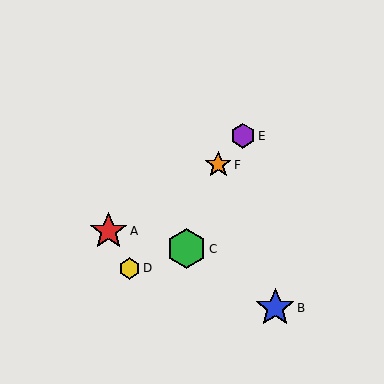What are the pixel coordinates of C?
Object C is at (186, 249).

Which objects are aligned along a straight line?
Objects D, E, F are aligned along a straight line.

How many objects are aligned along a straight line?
3 objects (D, E, F) are aligned along a straight line.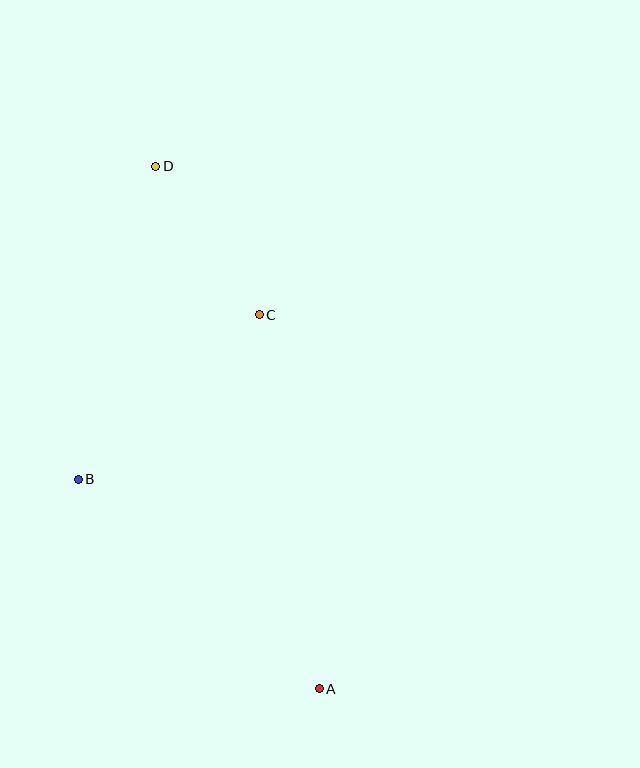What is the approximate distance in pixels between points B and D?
The distance between B and D is approximately 322 pixels.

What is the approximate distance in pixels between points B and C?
The distance between B and C is approximately 245 pixels.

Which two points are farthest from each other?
Points A and D are farthest from each other.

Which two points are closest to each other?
Points C and D are closest to each other.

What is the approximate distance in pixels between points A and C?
The distance between A and C is approximately 379 pixels.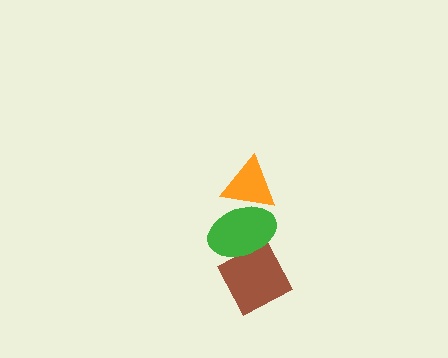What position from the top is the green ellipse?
The green ellipse is 2nd from the top.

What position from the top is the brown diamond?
The brown diamond is 3rd from the top.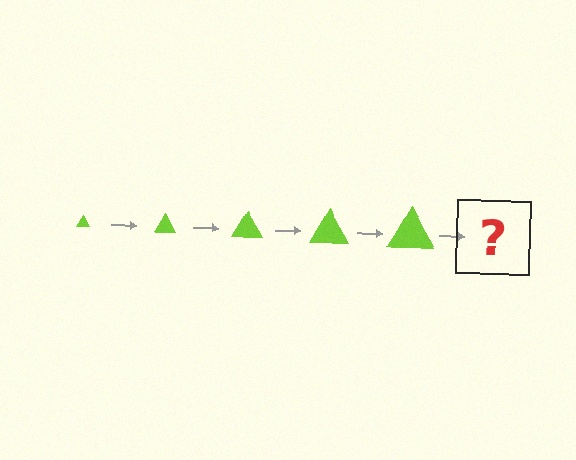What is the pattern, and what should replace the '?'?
The pattern is that the triangle gets progressively larger each step. The '?' should be a lime triangle, larger than the previous one.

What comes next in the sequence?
The next element should be a lime triangle, larger than the previous one.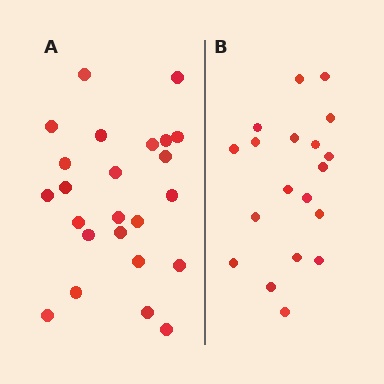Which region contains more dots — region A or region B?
Region A (the left region) has more dots.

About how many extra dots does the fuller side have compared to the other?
Region A has about 5 more dots than region B.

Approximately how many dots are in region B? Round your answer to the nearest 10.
About 20 dots. (The exact count is 19, which rounds to 20.)